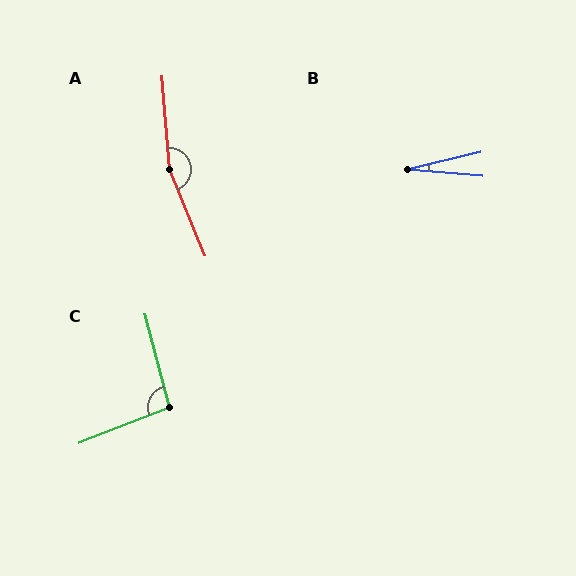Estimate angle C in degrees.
Approximately 97 degrees.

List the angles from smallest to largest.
B (18°), C (97°), A (163°).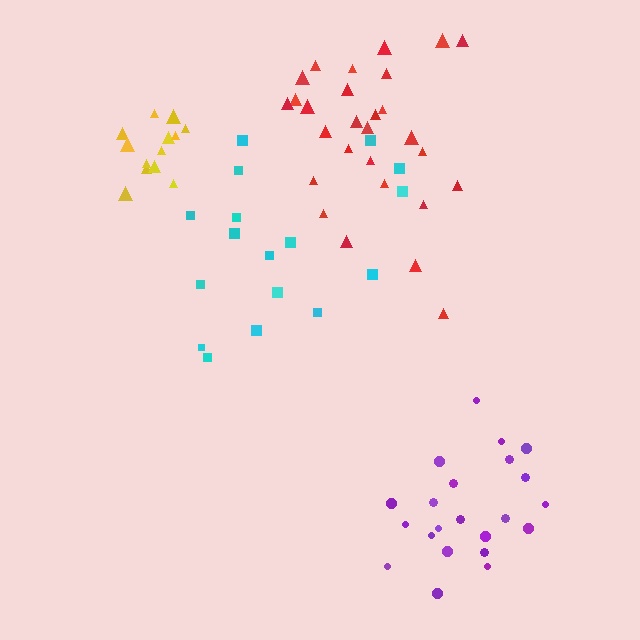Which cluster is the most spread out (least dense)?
Cyan.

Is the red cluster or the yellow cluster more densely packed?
Yellow.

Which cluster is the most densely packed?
Yellow.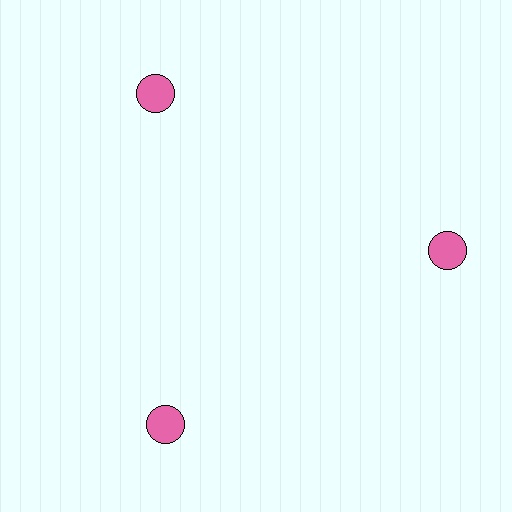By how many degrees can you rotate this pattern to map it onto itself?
The pattern maps onto itself every 120 degrees of rotation.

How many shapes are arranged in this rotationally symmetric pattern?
There are 3 shapes, arranged in 3 groups of 1.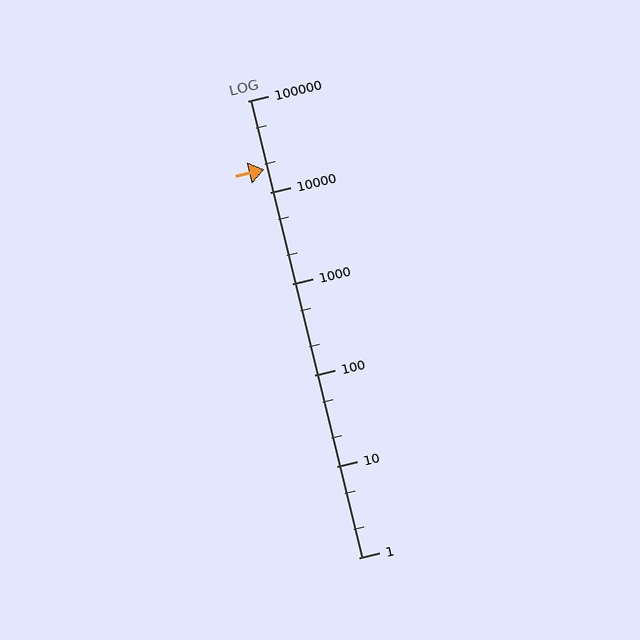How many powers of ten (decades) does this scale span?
The scale spans 5 decades, from 1 to 100000.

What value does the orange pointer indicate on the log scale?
The pointer indicates approximately 18000.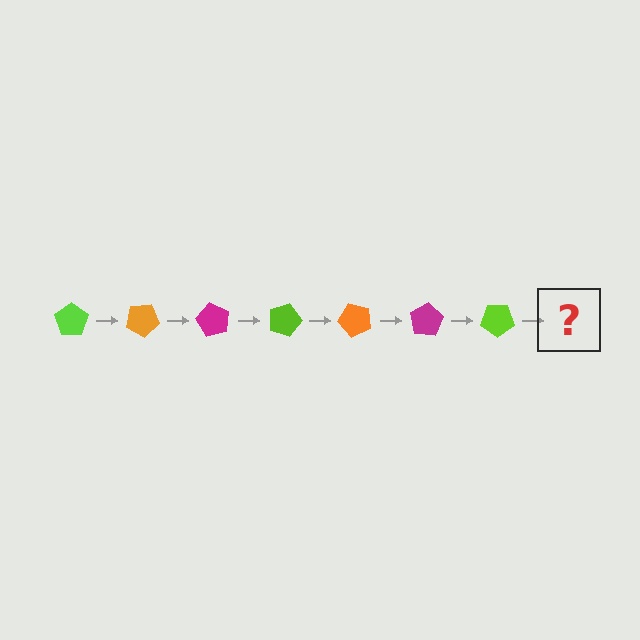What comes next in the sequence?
The next element should be an orange pentagon, rotated 210 degrees from the start.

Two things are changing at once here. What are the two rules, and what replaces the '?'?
The two rules are that it rotates 30 degrees each step and the color cycles through lime, orange, and magenta. The '?' should be an orange pentagon, rotated 210 degrees from the start.